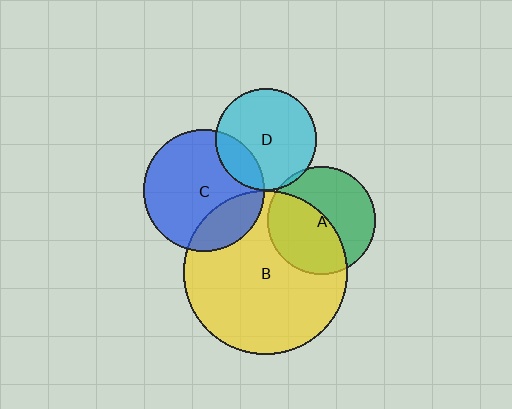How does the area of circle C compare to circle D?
Approximately 1.4 times.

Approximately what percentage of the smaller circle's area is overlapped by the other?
Approximately 50%.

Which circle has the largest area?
Circle B (yellow).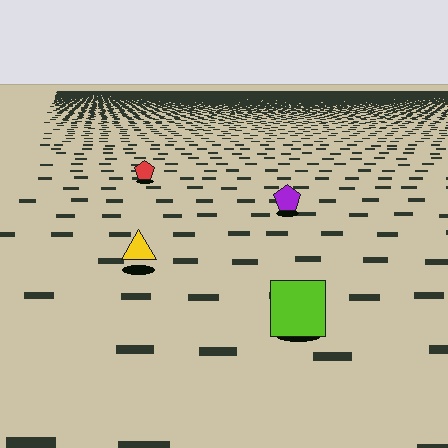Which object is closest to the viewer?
The lime square is closest. The texture marks near it are larger and more spread out.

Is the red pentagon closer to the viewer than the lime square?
No. The lime square is closer — you can tell from the texture gradient: the ground texture is coarser near it.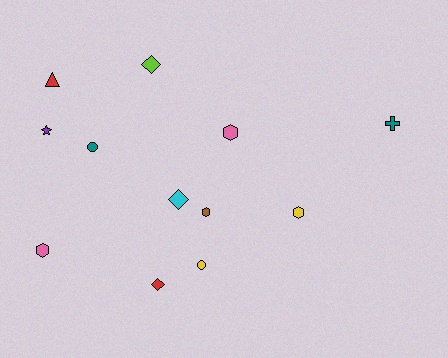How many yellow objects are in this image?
There are 2 yellow objects.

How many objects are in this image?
There are 12 objects.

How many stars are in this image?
There is 1 star.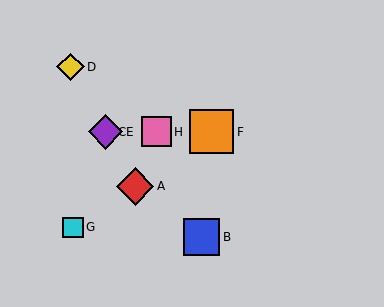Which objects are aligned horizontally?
Objects C, E, F, H are aligned horizontally.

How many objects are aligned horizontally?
4 objects (C, E, F, H) are aligned horizontally.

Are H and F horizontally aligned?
Yes, both are at y≈132.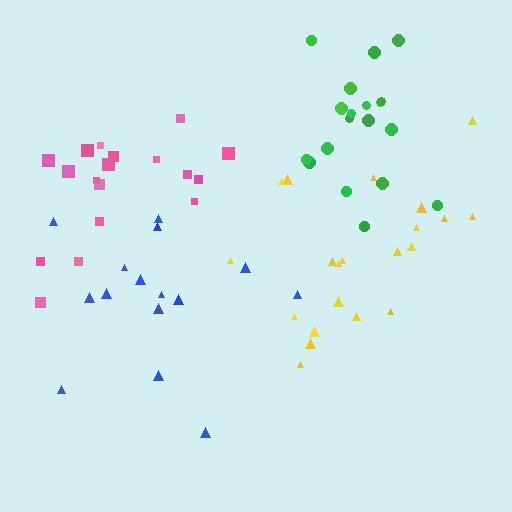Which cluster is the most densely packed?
Green.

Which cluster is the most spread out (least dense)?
Blue.